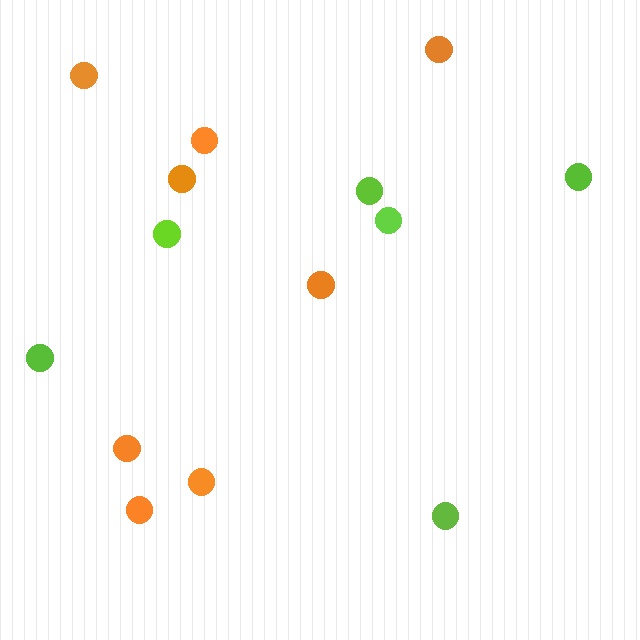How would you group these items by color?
There are 2 groups: one group of lime circles (6) and one group of orange circles (8).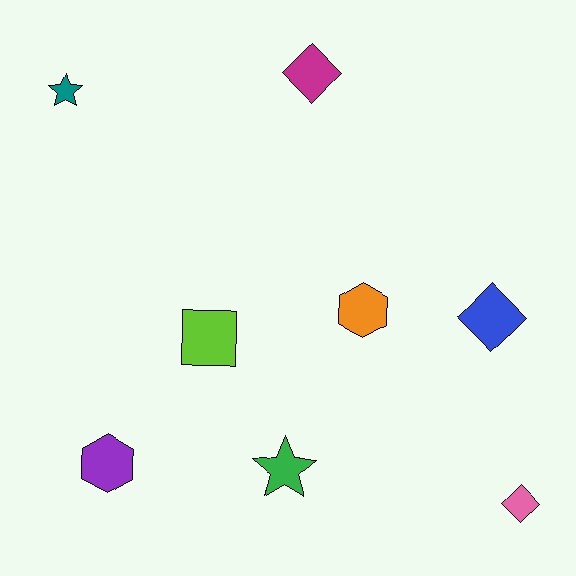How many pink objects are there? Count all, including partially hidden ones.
There is 1 pink object.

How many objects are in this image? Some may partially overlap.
There are 8 objects.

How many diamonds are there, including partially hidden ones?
There are 3 diamonds.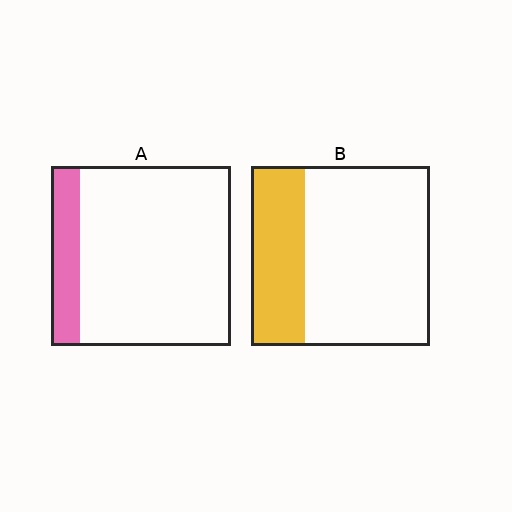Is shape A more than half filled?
No.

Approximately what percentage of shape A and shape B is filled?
A is approximately 15% and B is approximately 30%.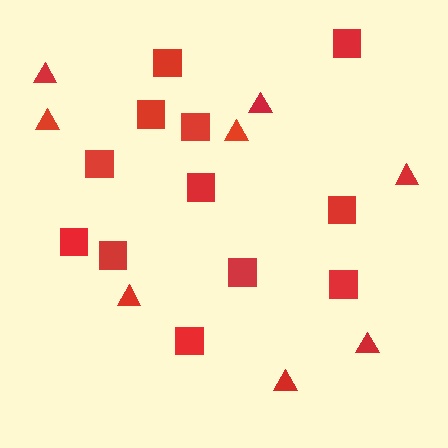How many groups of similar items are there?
There are 2 groups: one group of squares (12) and one group of triangles (8).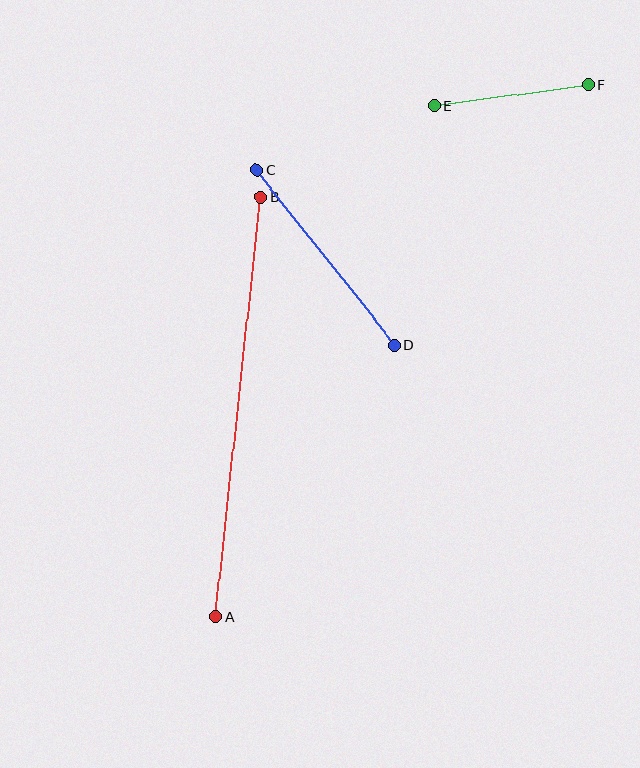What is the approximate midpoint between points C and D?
The midpoint is at approximately (325, 257) pixels.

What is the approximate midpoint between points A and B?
The midpoint is at approximately (238, 407) pixels.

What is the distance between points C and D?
The distance is approximately 223 pixels.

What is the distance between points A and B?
The distance is approximately 423 pixels.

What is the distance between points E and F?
The distance is approximately 156 pixels.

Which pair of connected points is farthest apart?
Points A and B are farthest apart.